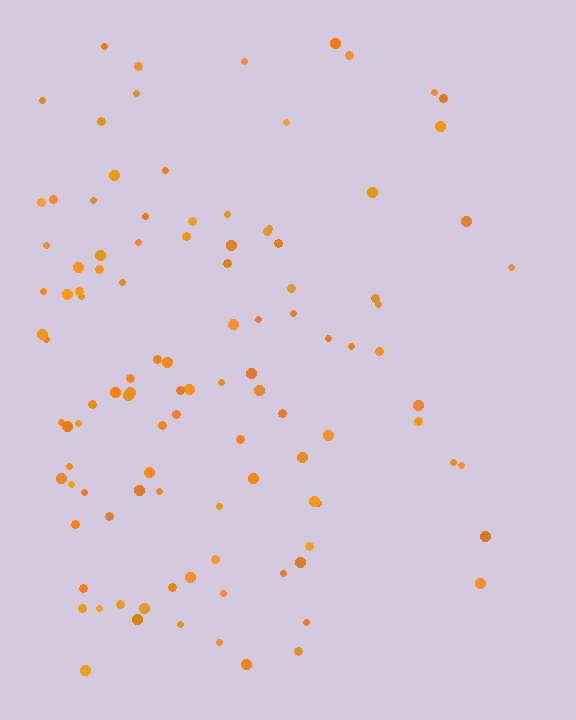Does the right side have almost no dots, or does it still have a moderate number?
Still a moderate number, just noticeably fewer than the left.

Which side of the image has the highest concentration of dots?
The left.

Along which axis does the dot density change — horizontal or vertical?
Horizontal.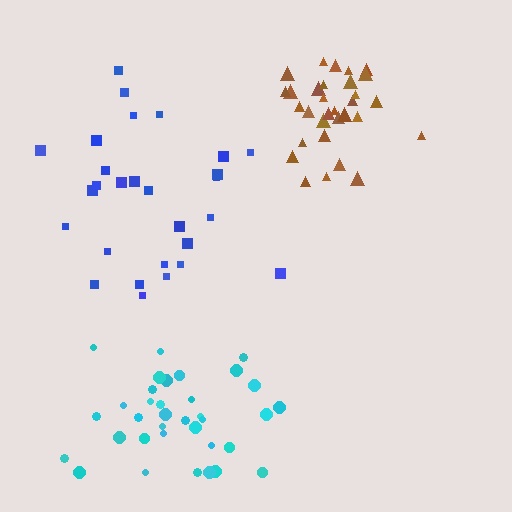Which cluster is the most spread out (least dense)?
Blue.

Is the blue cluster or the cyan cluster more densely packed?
Cyan.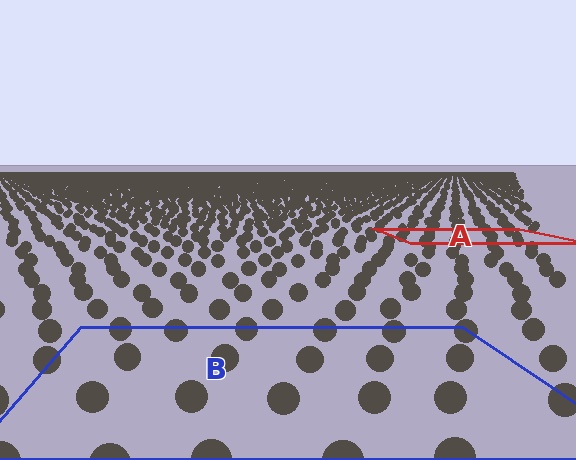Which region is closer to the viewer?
Region B is closer. The texture elements there are larger and more spread out.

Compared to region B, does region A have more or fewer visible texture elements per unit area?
Region A has more texture elements per unit area — they are packed more densely because it is farther away.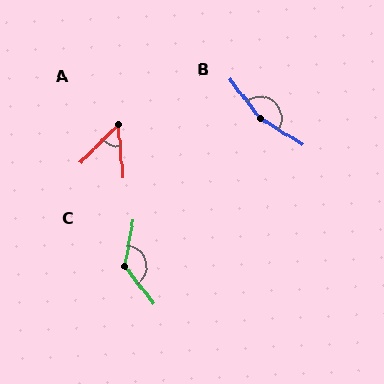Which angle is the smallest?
A, at approximately 50 degrees.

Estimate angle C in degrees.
Approximately 132 degrees.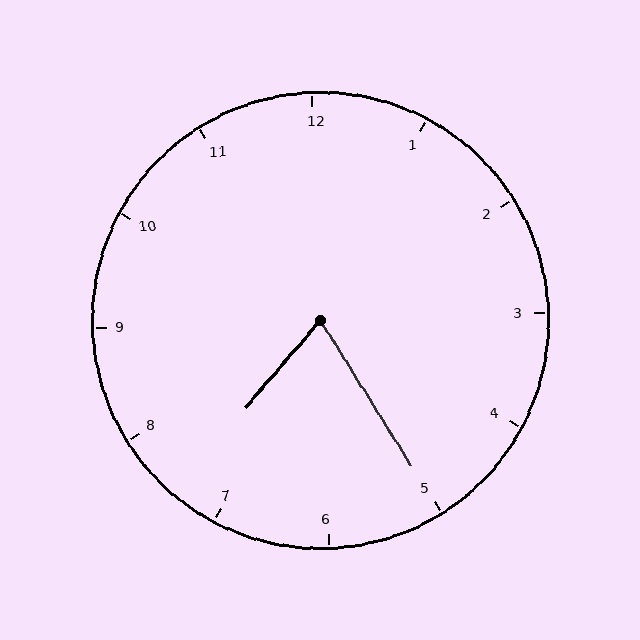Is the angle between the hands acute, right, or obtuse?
It is acute.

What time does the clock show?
7:25.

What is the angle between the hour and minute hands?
Approximately 72 degrees.